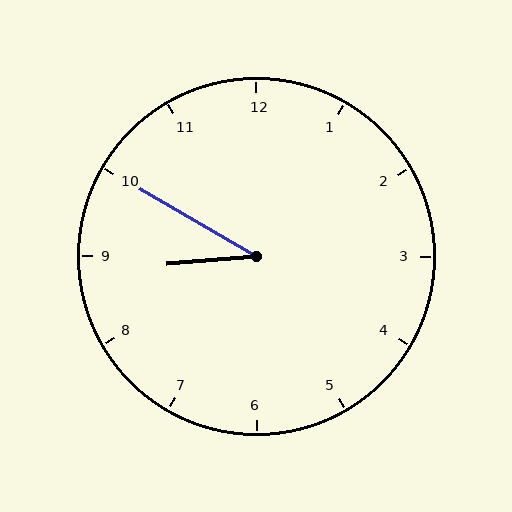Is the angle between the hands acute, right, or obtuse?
It is acute.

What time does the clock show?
8:50.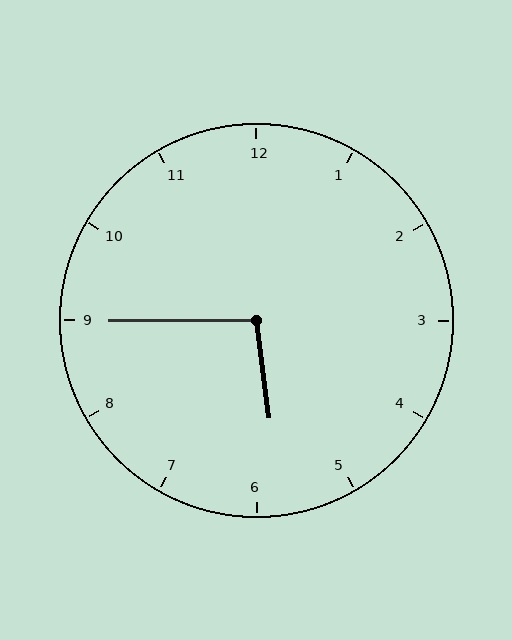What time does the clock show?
5:45.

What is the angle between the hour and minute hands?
Approximately 98 degrees.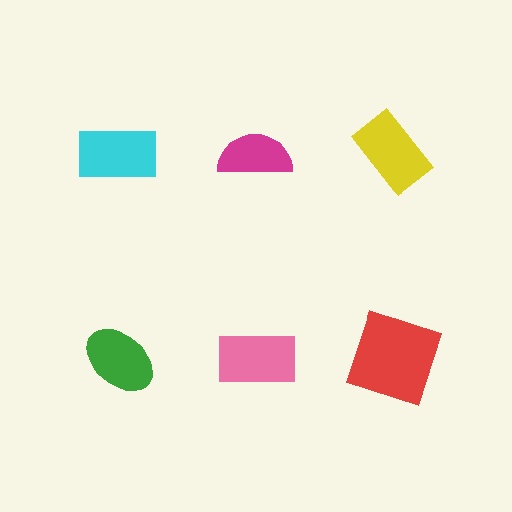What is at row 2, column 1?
A green ellipse.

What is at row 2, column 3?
A red square.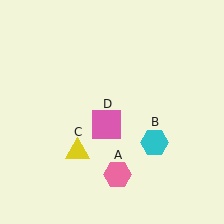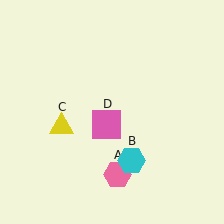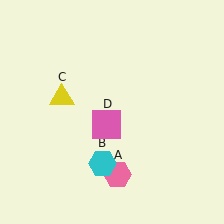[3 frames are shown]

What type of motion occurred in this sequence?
The cyan hexagon (object B), yellow triangle (object C) rotated clockwise around the center of the scene.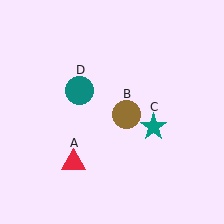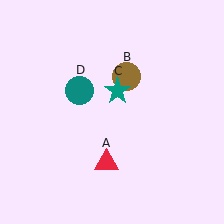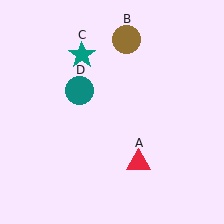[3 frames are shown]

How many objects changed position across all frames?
3 objects changed position: red triangle (object A), brown circle (object B), teal star (object C).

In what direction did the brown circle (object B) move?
The brown circle (object B) moved up.